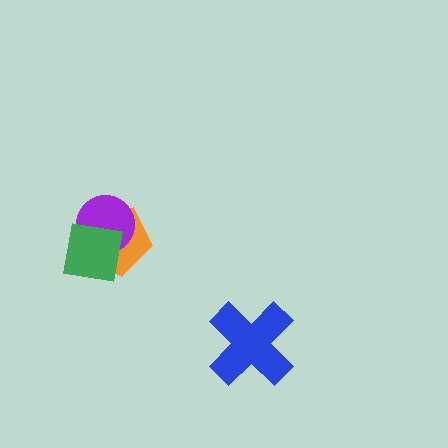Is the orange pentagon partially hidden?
Yes, it is partially covered by another shape.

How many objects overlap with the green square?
2 objects overlap with the green square.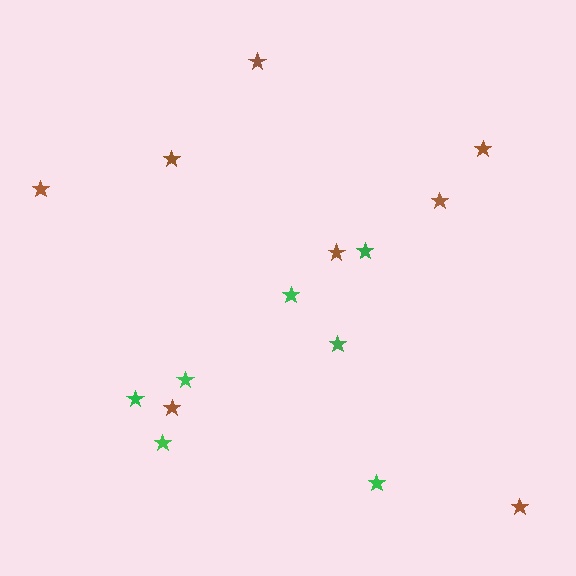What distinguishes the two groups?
There are 2 groups: one group of brown stars (8) and one group of green stars (7).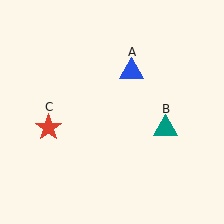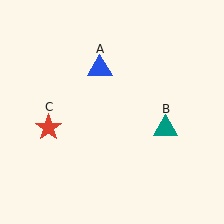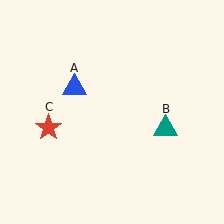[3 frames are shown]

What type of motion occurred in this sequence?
The blue triangle (object A) rotated counterclockwise around the center of the scene.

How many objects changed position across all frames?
1 object changed position: blue triangle (object A).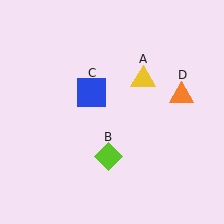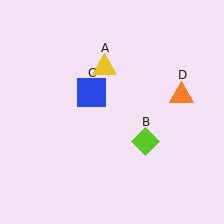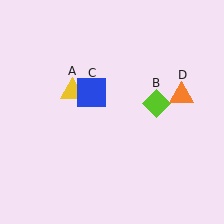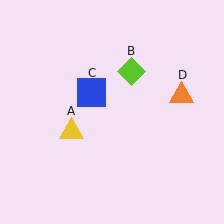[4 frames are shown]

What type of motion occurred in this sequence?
The yellow triangle (object A), lime diamond (object B) rotated counterclockwise around the center of the scene.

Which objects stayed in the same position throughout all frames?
Blue square (object C) and orange triangle (object D) remained stationary.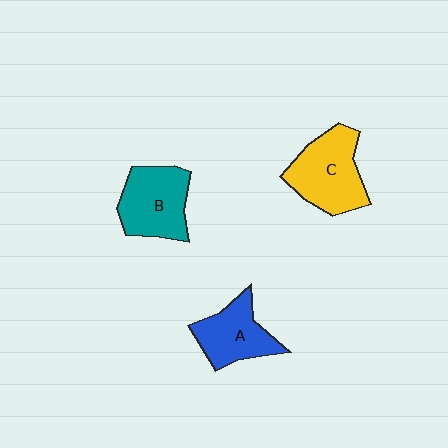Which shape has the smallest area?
Shape A (blue).